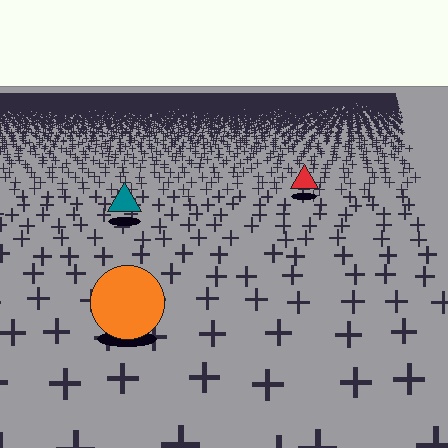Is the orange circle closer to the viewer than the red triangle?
Yes. The orange circle is closer — you can tell from the texture gradient: the ground texture is coarser near it.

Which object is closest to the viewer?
The orange circle is closest. The texture marks near it are larger and more spread out.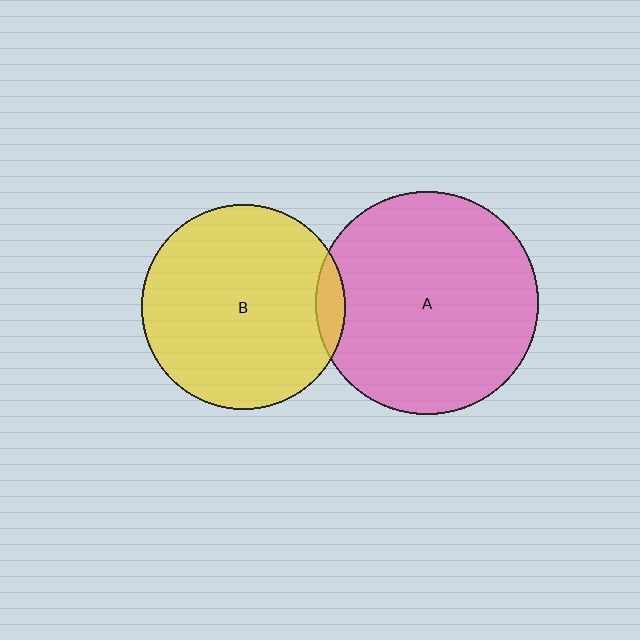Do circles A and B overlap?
Yes.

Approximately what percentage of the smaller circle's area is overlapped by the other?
Approximately 5%.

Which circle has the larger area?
Circle A (pink).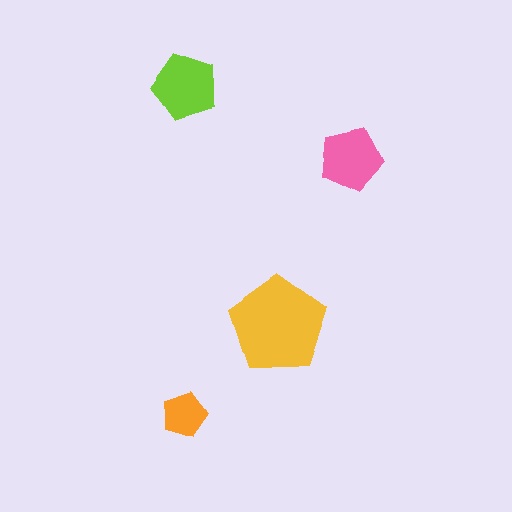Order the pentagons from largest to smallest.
the yellow one, the lime one, the pink one, the orange one.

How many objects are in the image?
There are 4 objects in the image.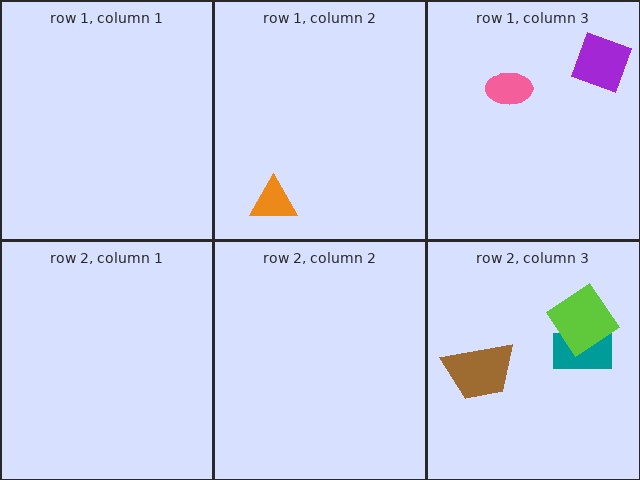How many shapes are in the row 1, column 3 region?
2.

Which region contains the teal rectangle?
The row 2, column 3 region.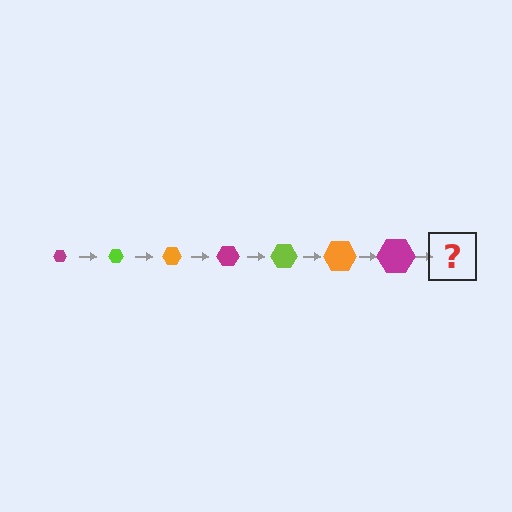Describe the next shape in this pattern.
It should be a lime hexagon, larger than the previous one.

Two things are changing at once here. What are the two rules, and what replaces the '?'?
The two rules are that the hexagon grows larger each step and the color cycles through magenta, lime, and orange. The '?' should be a lime hexagon, larger than the previous one.